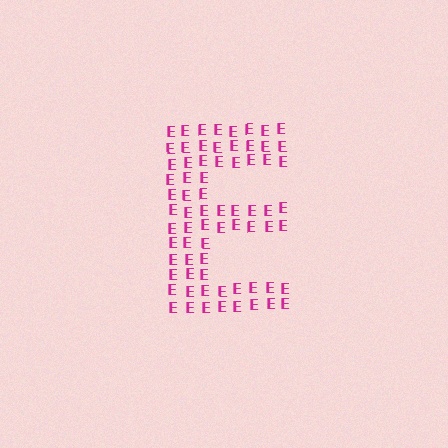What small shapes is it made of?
It is made of small letter E's.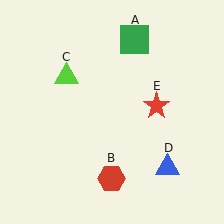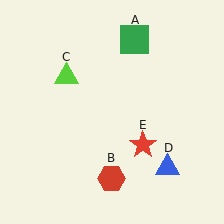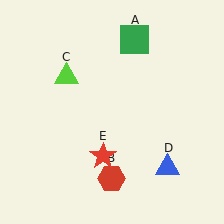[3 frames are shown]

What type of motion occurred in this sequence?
The red star (object E) rotated clockwise around the center of the scene.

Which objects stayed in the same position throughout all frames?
Green square (object A) and red hexagon (object B) and lime triangle (object C) and blue triangle (object D) remained stationary.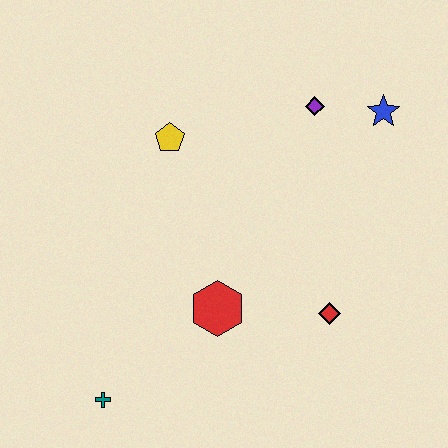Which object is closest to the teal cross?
The red hexagon is closest to the teal cross.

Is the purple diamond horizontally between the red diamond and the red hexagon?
Yes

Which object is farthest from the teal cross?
The blue star is farthest from the teal cross.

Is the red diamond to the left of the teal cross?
No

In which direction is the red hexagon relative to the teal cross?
The red hexagon is to the right of the teal cross.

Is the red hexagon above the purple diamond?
No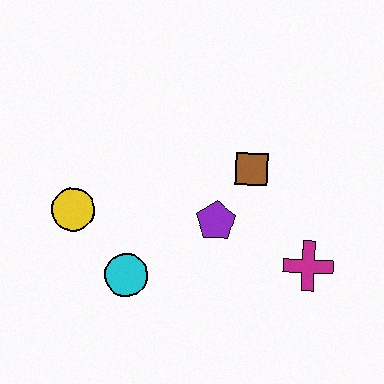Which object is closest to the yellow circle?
The cyan circle is closest to the yellow circle.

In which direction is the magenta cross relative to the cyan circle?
The magenta cross is to the right of the cyan circle.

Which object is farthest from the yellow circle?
The magenta cross is farthest from the yellow circle.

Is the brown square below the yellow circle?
No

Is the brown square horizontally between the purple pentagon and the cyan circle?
No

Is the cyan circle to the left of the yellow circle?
No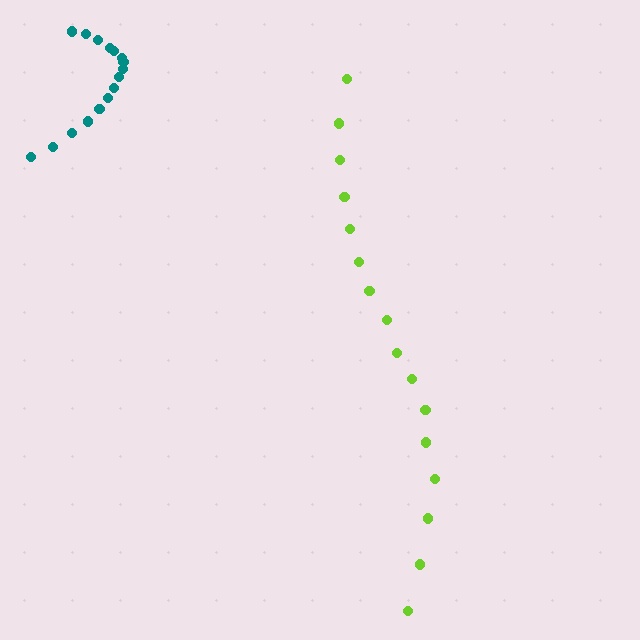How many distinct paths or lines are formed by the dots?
There are 2 distinct paths.